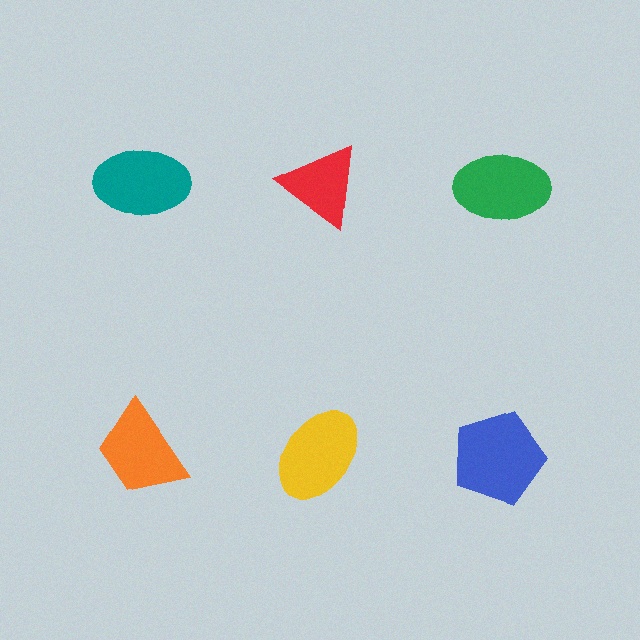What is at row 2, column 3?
A blue pentagon.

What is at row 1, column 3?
A green ellipse.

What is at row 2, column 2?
A yellow ellipse.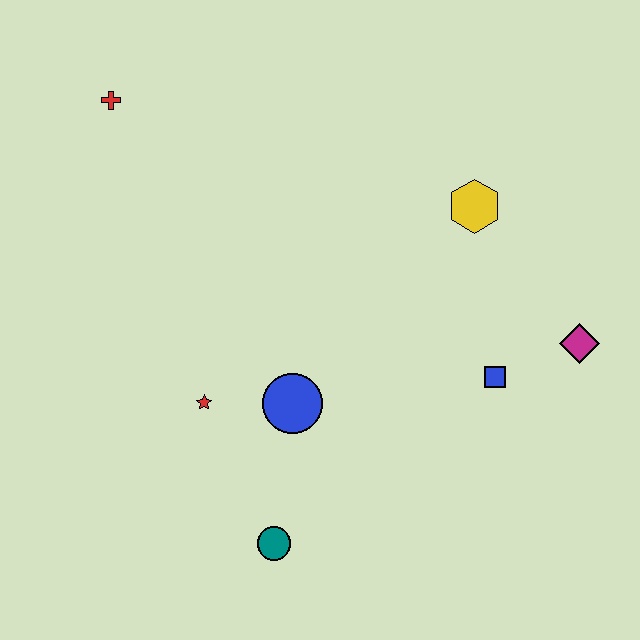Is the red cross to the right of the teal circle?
No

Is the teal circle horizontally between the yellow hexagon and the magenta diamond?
No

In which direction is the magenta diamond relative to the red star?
The magenta diamond is to the right of the red star.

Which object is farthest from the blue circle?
The red cross is farthest from the blue circle.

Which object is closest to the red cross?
The red star is closest to the red cross.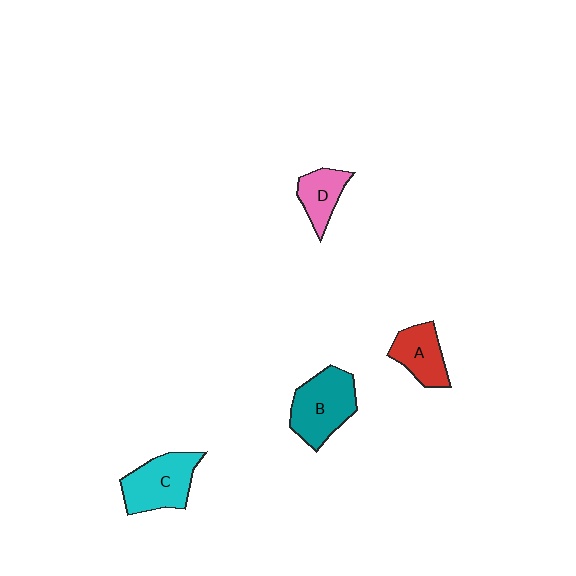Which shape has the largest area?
Shape B (teal).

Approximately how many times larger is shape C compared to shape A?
Approximately 1.4 times.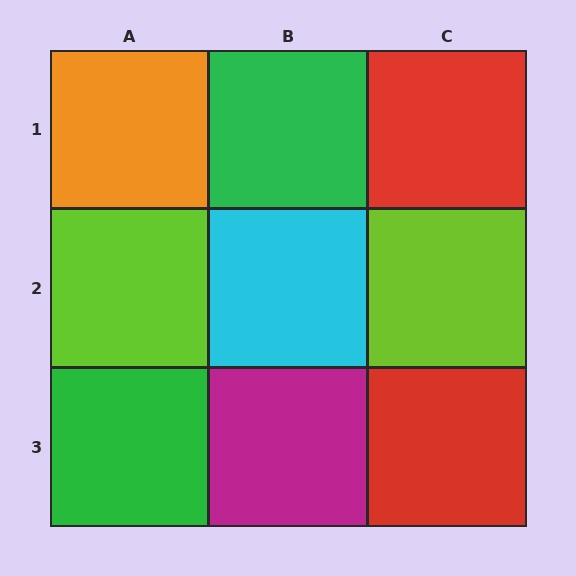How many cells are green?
2 cells are green.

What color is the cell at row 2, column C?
Lime.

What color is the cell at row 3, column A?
Green.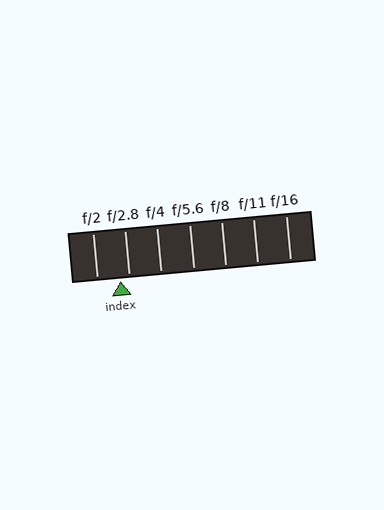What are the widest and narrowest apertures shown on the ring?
The widest aperture shown is f/2 and the narrowest is f/16.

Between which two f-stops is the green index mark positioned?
The index mark is between f/2 and f/2.8.